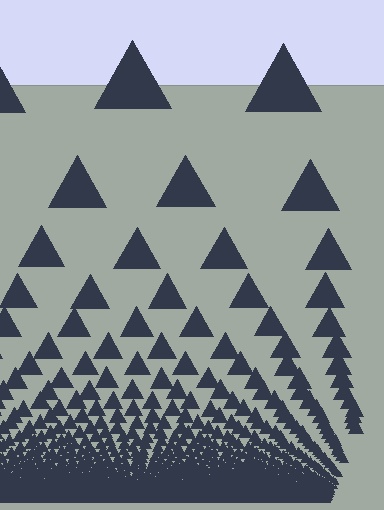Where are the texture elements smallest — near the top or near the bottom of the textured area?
Near the bottom.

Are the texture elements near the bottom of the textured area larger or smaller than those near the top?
Smaller. The gradient is inverted — elements near the bottom are smaller and denser.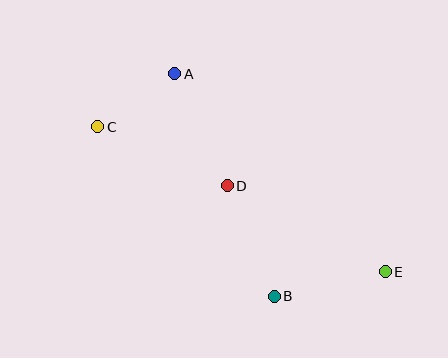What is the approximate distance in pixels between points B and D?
The distance between B and D is approximately 120 pixels.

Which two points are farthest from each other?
Points C and E are farthest from each other.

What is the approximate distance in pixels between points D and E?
The distance between D and E is approximately 180 pixels.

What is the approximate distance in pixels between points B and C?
The distance between B and C is approximately 245 pixels.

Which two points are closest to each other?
Points A and C are closest to each other.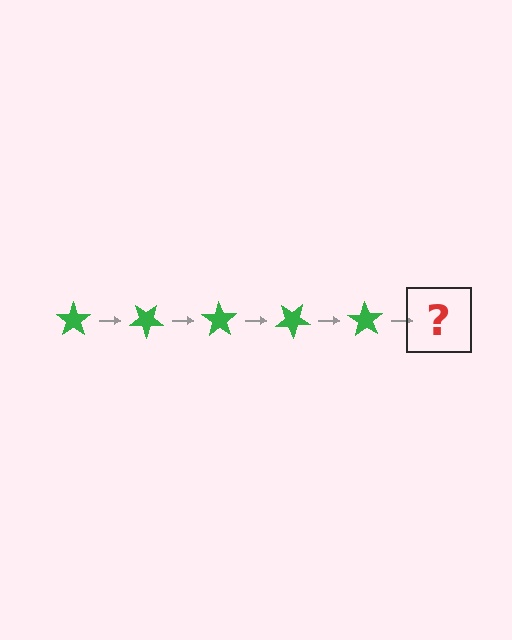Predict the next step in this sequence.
The next step is a green star rotated 175 degrees.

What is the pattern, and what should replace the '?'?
The pattern is that the star rotates 35 degrees each step. The '?' should be a green star rotated 175 degrees.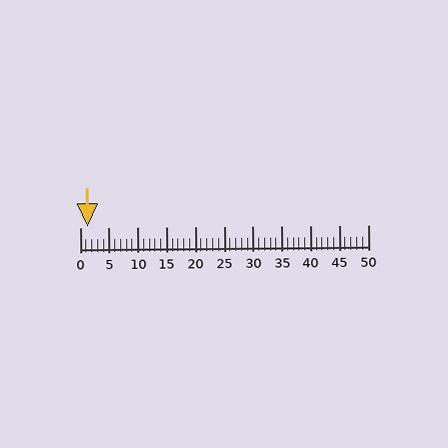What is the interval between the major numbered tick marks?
The major tick marks are spaced 5 units apart.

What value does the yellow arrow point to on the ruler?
The yellow arrow points to approximately 1.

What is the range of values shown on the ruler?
The ruler shows values from 0 to 50.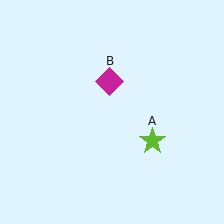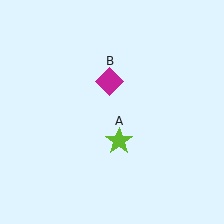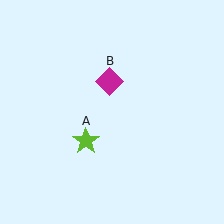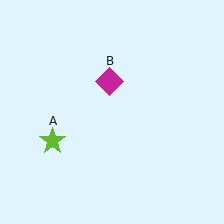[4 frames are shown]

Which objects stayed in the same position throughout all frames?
Magenta diamond (object B) remained stationary.